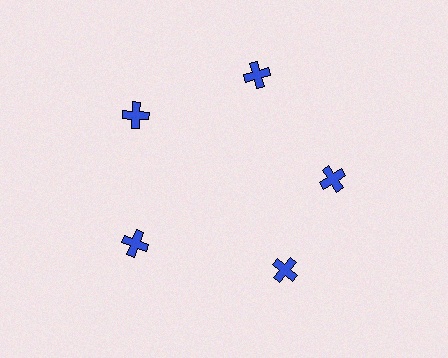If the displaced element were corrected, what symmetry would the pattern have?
It would have 5-fold rotational symmetry — the pattern would map onto itself every 72 degrees.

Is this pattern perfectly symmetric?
No. The 5 blue crosses are arranged in a ring, but one element near the 5 o'clock position is rotated out of alignment along the ring, breaking the 5-fold rotational symmetry.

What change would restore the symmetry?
The symmetry would be restored by rotating it back into even spacing with its neighbors so that all 5 crosses sit at equal angles and equal distance from the center.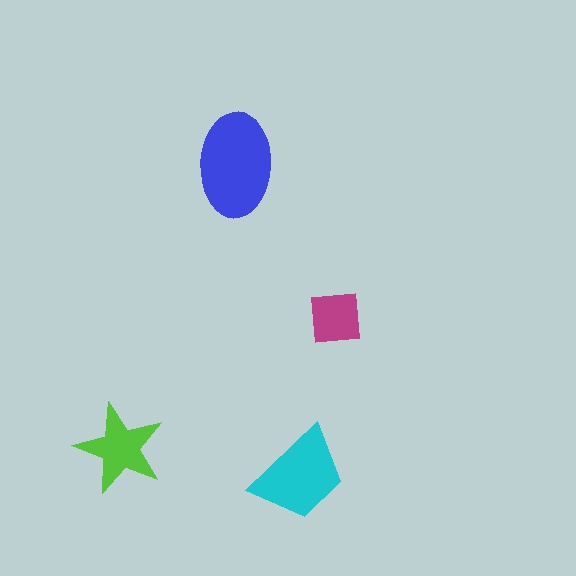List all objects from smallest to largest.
The magenta square, the lime star, the cyan trapezoid, the blue ellipse.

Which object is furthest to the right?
The magenta square is rightmost.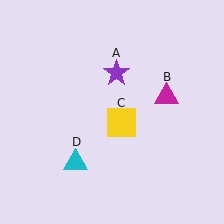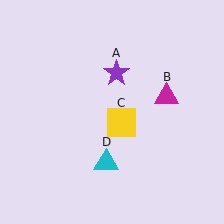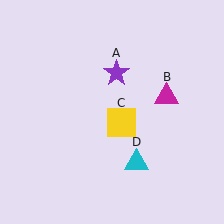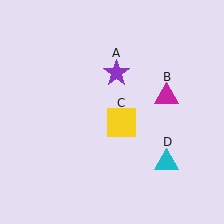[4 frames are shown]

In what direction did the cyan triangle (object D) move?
The cyan triangle (object D) moved right.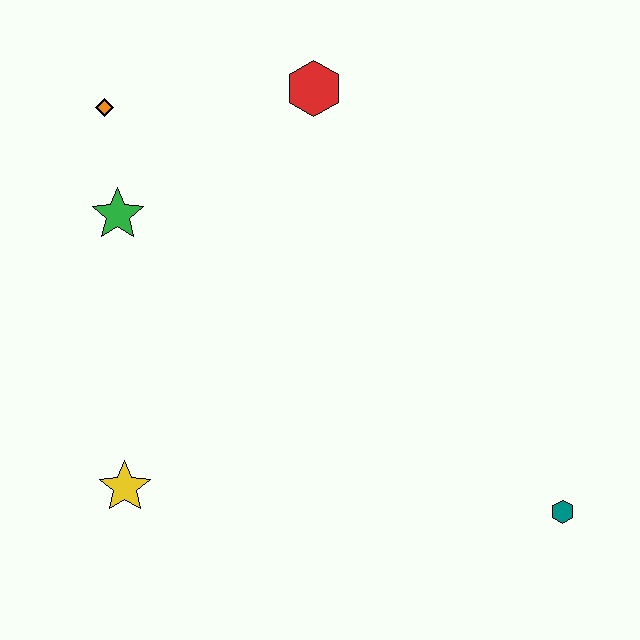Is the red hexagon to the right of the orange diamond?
Yes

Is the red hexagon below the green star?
No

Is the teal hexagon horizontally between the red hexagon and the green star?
No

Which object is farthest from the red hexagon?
The teal hexagon is farthest from the red hexagon.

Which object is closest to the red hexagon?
The orange diamond is closest to the red hexagon.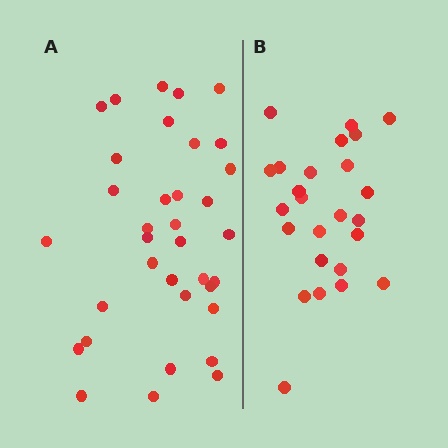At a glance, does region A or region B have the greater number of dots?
Region A (the left region) has more dots.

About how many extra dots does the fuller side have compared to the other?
Region A has roughly 10 or so more dots than region B.